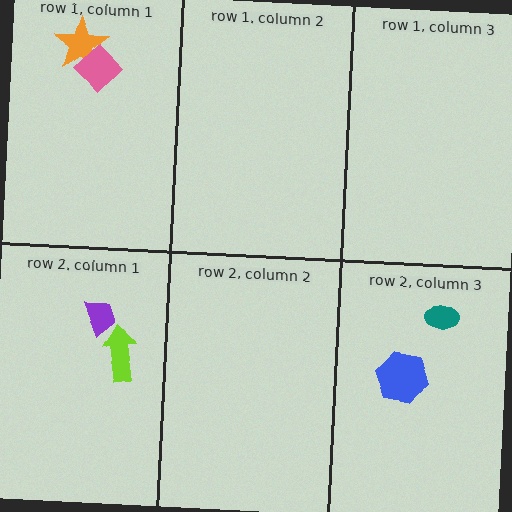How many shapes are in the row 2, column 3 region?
2.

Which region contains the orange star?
The row 1, column 1 region.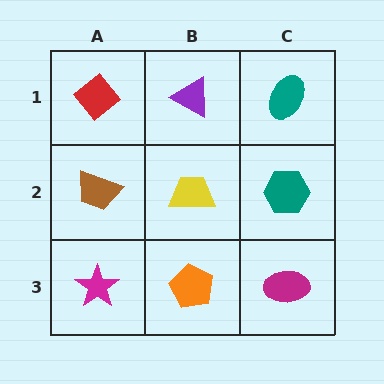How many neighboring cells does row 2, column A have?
3.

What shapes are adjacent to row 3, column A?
A brown trapezoid (row 2, column A), an orange pentagon (row 3, column B).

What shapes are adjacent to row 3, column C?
A teal hexagon (row 2, column C), an orange pentagon (row 3, column B).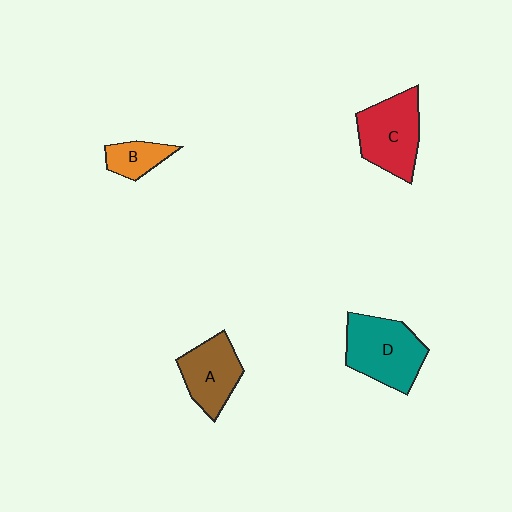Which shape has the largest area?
Shape D (teal).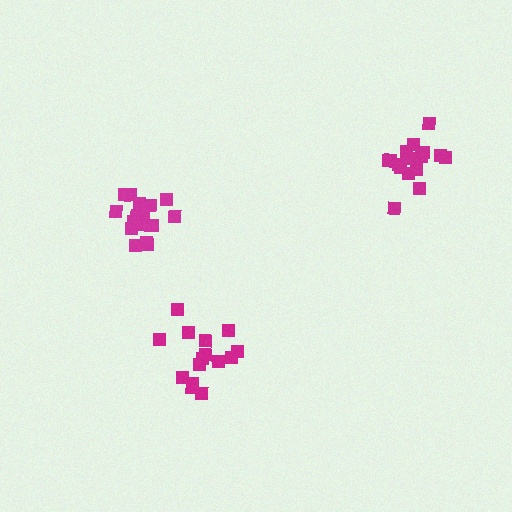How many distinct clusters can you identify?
There are 3 distinct clusters.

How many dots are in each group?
Group 1: 15 dots, Group 2: 17 dots, Group 3: 16 dots (48 total).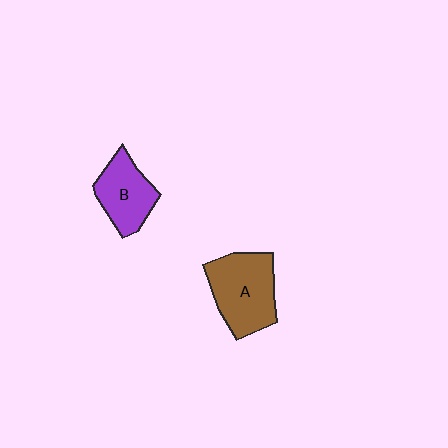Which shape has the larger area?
Shape A (brown).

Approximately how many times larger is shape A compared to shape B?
Approximately 1.4 times.